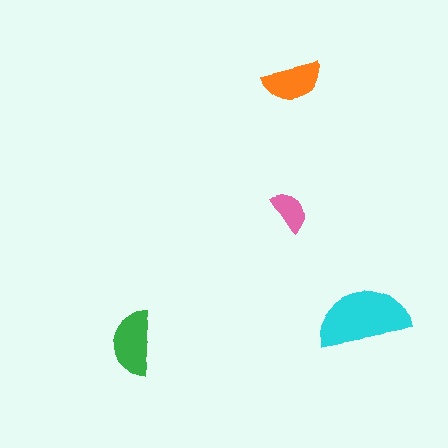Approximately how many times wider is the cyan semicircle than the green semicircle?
About 1.5 times wider.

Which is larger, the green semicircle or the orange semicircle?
The green one.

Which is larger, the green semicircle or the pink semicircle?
The green one.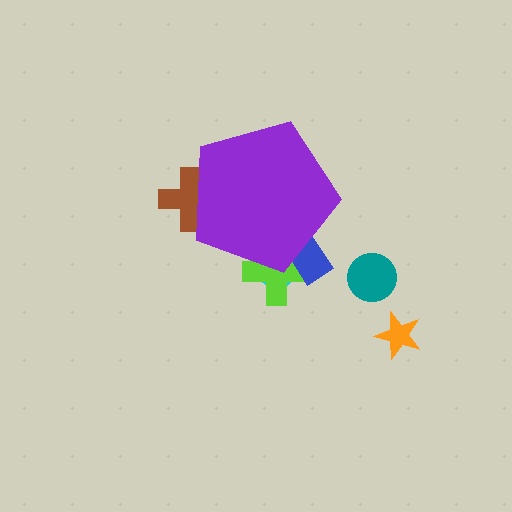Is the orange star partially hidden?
No, the orange star is fully visible.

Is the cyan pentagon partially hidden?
Yes, the cyan pentagon is partially hidden behind the purple pentagon.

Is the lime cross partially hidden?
Yes, the lime cross is partially hidden behind the purple pentagon.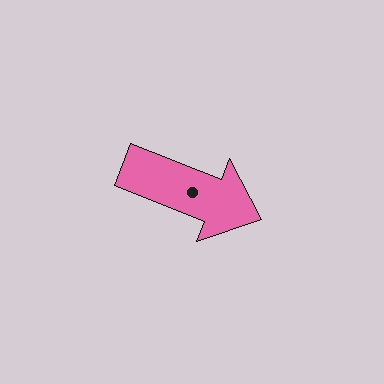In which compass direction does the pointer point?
East.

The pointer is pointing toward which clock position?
Roughly 4 o'clock.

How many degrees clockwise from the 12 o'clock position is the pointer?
Approximately 111 degrees.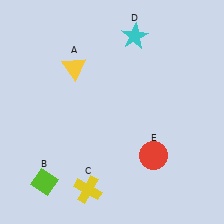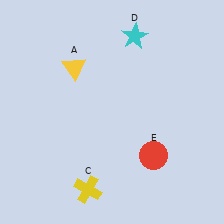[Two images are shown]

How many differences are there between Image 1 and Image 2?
There is 1 difference between the two images.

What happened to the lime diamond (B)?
The lime diamond (B) was removed in Image 2. It was in the bottom-left area of Image 1.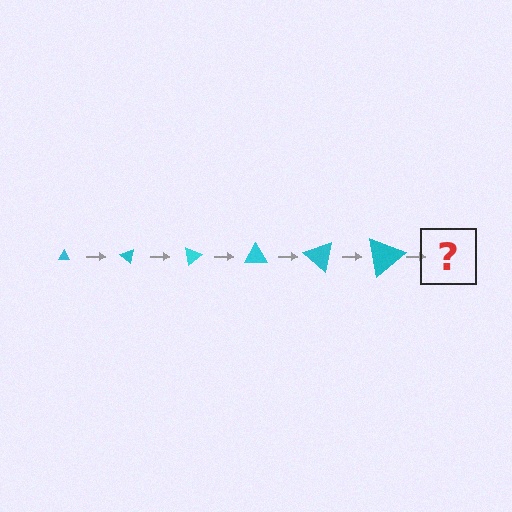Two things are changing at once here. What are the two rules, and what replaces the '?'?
The two rules are that the triangle grows larger each step and it rotates 40 degrees each step. The '?' should be a triangle, larger than the previous one and rotated 240 degrees from the start.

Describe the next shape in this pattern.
It should be a triangle, larger than the previous one and rotated 240 degrees from the start.